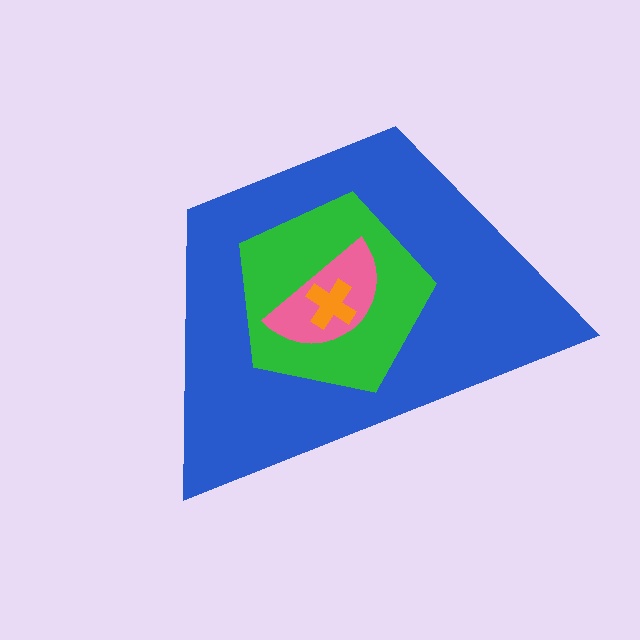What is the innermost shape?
The orange cross.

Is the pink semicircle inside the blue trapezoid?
Yes.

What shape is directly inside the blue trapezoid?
The green pentagon.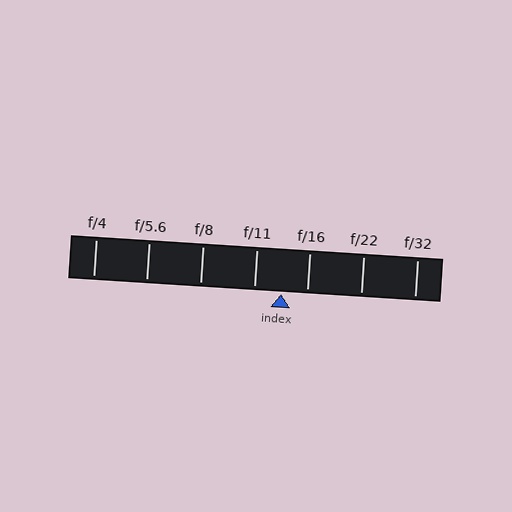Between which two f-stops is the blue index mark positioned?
The index mark is between f/11 and f/16.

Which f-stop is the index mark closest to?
The index mark is closest to f/16.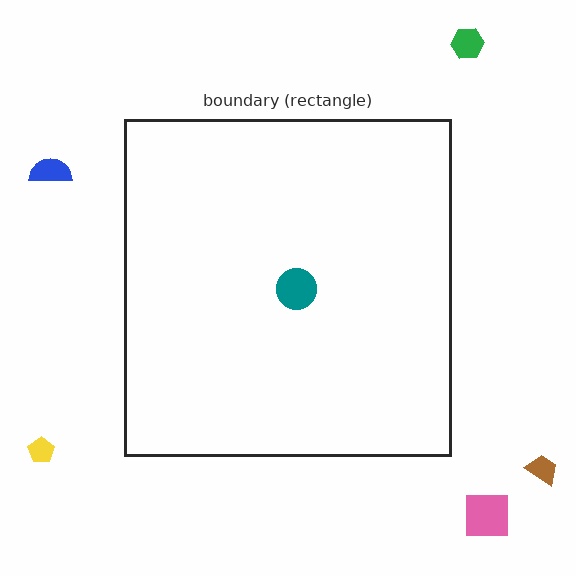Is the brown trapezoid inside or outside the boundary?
Outside.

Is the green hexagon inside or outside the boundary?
Outside.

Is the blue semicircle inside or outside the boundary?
Outside.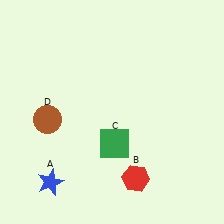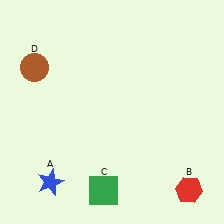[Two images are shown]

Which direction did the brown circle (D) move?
The brown circle (D) moved up.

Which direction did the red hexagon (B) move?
The red hexagon (B) moved right.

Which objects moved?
The objects that moved are: the red hexagon (B), the green square (C), the brown circle (D).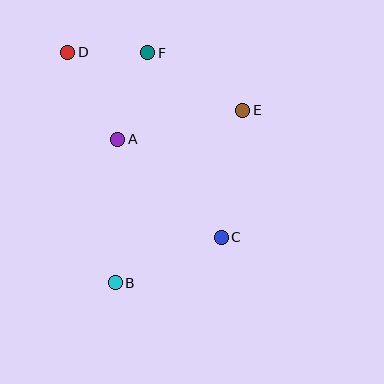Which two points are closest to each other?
Points D and F are closest to each other.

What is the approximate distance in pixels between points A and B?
The distance between A and B is approximately 143 pixels.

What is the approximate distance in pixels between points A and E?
The distance between A and E is approximately 128 pixels.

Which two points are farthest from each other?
Points C and D are farthest from each other.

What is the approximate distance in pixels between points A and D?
The distance between A and D is approximately 100 pixels.